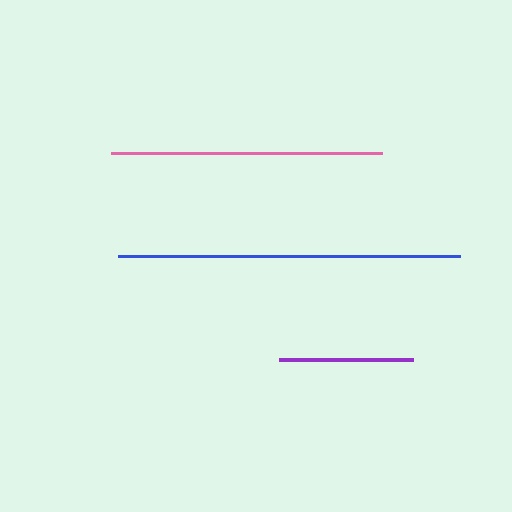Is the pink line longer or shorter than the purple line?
The pink line is longer than the purple line.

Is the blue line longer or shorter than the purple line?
The blue line is longer than the purple line.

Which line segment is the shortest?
The purple line is the shortest at approximately 134 pixels.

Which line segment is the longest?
The blue line is the longest at approximately 342 pixels.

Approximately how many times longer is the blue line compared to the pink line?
The blue line is approximately 1.3 times the length of the pink line.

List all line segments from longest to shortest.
From longest to shortest: blue, pink, purple.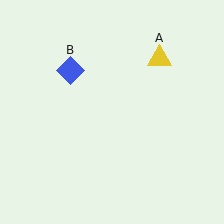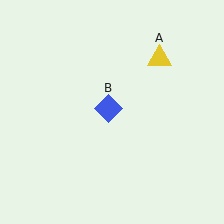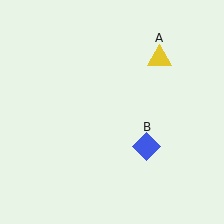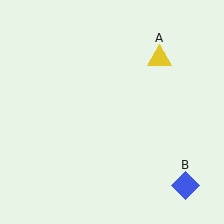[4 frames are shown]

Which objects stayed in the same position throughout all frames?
Yellow triangle (object A) remained stationary.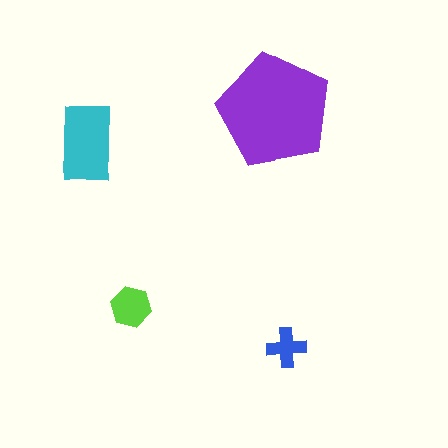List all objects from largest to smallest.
The purple pentagon, the cyan rectangle, the lime hexagon, the blue cross.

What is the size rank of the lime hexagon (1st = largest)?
3rd.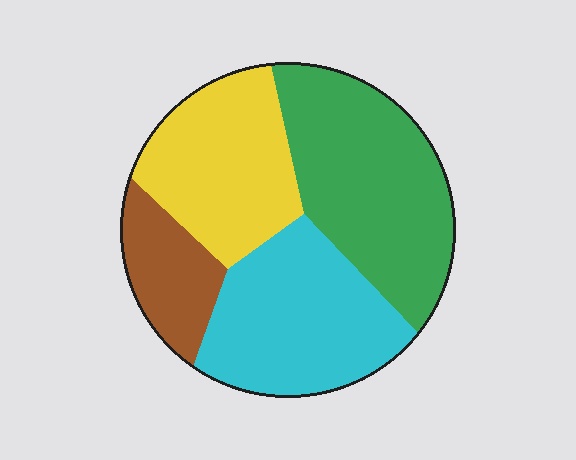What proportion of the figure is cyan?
Cyan takes up about one quarter (1/4) of the figure.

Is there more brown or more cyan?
Cyan.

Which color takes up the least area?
Brown, at roughly 15%.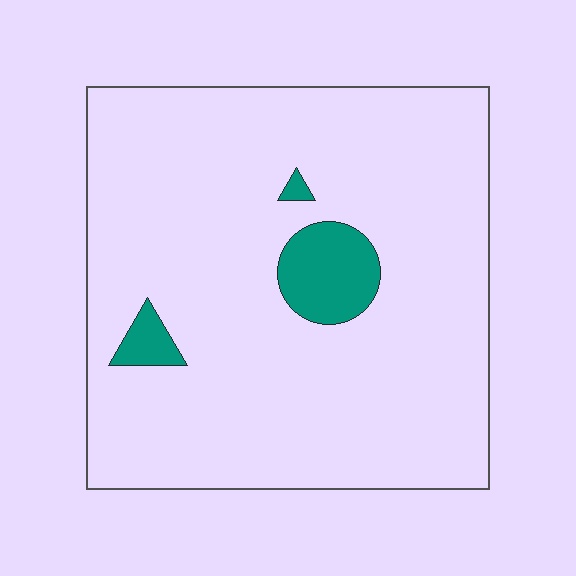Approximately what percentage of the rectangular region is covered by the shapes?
Approximately 5%.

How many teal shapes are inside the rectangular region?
3.